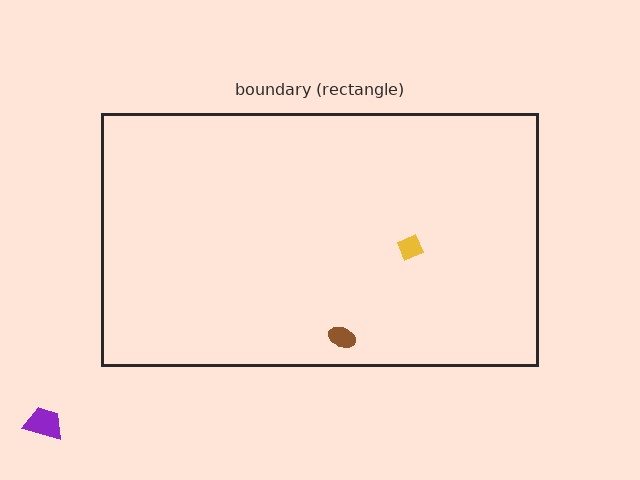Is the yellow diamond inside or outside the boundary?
Inside.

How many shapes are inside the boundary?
2 inside, 1 outside.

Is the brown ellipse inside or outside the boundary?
Inside.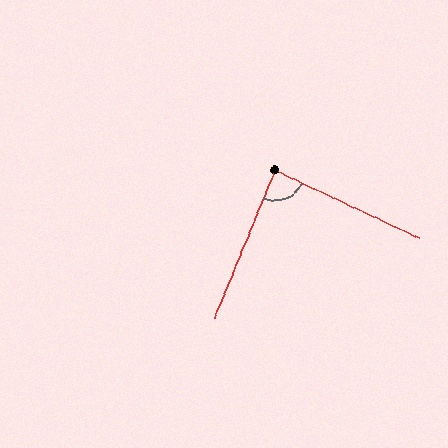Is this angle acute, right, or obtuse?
It is approximately a right angle.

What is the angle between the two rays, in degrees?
Approximately 87 degrees.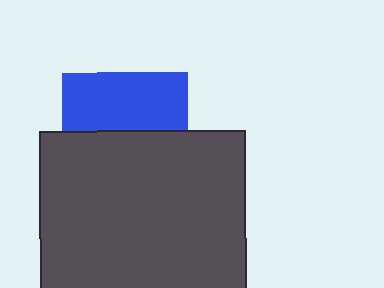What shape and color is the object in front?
The object in front is a dark gray square.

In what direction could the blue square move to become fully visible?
The blue square could move up. That would shift it out from behind the dark gray square entirely.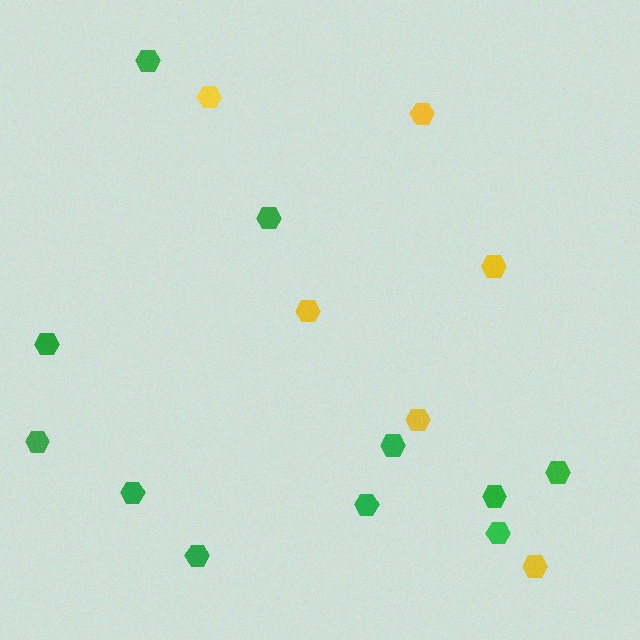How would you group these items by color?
There are 2 groups: one group of green hexagons (11) and one group of yellow hexagons (6).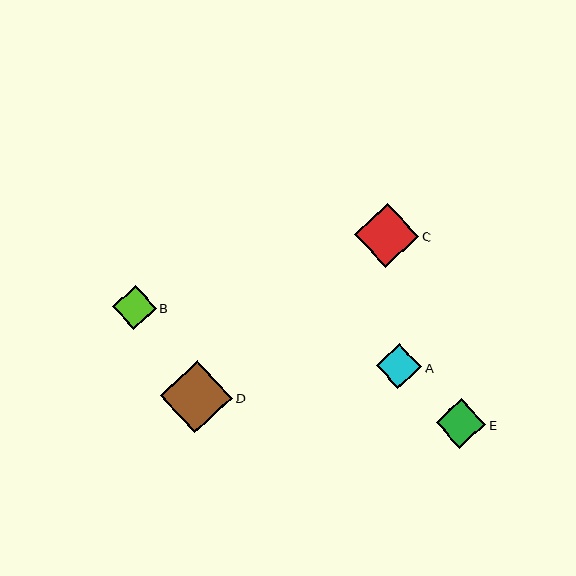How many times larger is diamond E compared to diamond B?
Diamond E is approximately 1.1 times the size of diamond B.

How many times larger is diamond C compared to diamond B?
Diamond C is approximately 1.5 times the size of diamond B.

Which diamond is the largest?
Diamond D is the largest with a size of approximately 72 pixels.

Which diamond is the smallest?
Diamond B is the smallest with a size of approximately 44 pixels.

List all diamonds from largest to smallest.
From largest to smallest: D, C, E, A, B.